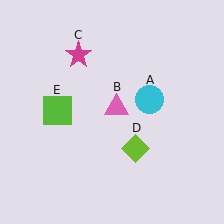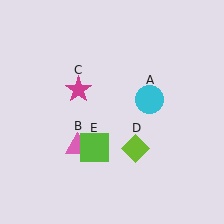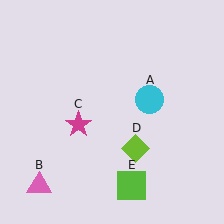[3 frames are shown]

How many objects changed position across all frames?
3 objects changed position: pink triangle (object B), magenta star (object C), lime square (object E).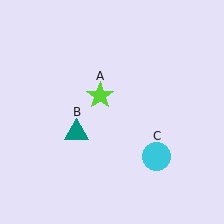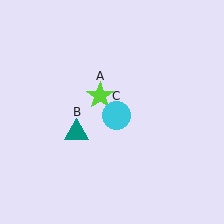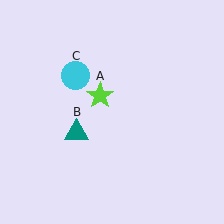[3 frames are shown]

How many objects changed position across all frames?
1 object changed position: cyan circle (object C).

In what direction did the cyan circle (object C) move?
The cyan circle (object C) moved up and to the left.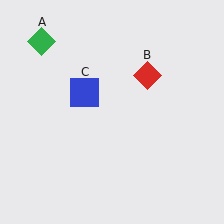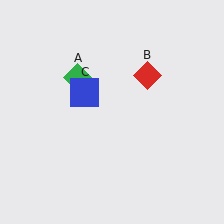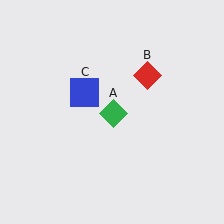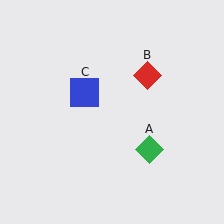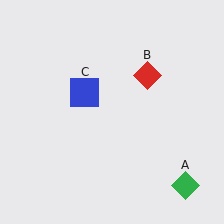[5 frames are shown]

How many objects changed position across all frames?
1 object changed position: green diamond (object A).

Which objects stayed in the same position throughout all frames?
Red diamond (object B) and blue square (object C) remained stationary.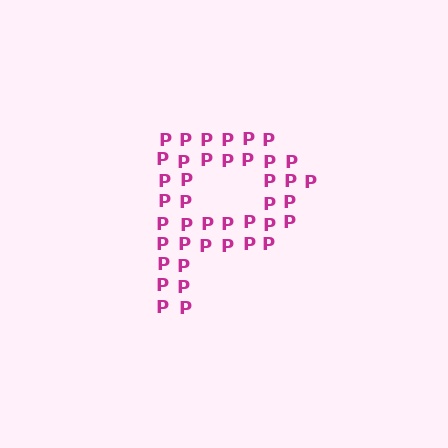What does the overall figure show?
The overall figure shows the letter P.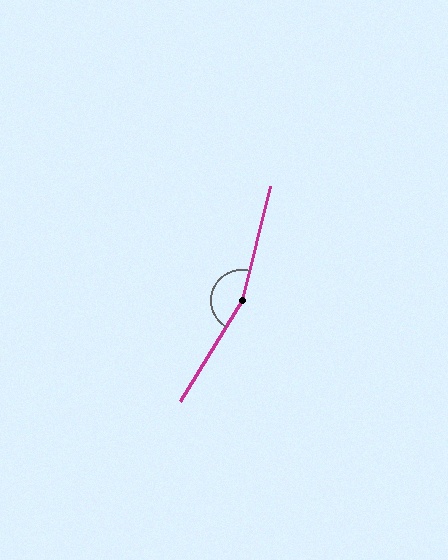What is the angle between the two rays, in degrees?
Approximately 162 degrees.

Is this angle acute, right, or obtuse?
It is obtuse.